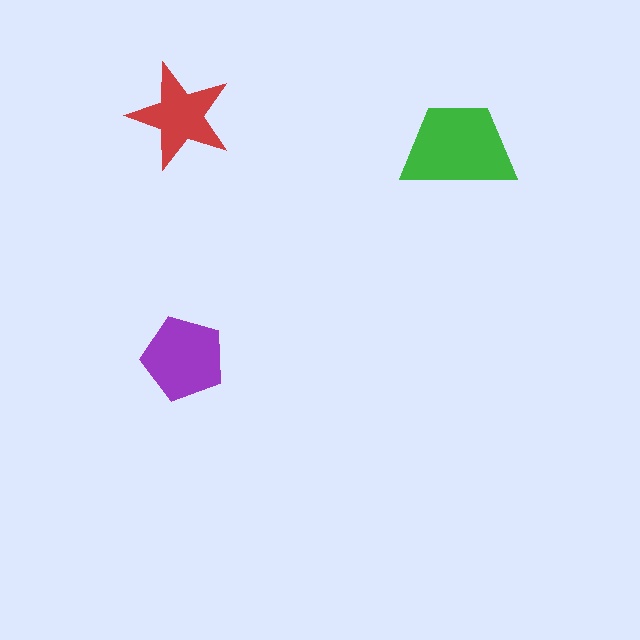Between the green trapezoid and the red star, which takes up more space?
The green trapezoid.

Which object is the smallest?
The red star.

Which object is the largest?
The green trapezoid.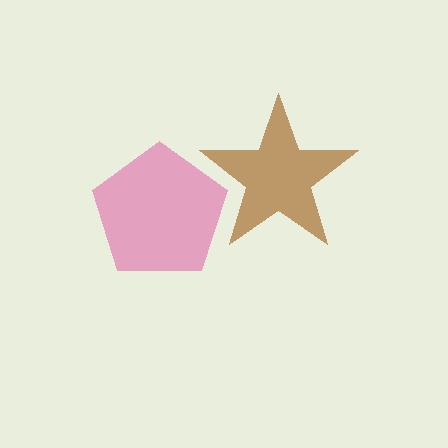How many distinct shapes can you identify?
There are 2 distinct shapes: a pink pentagon, a brown star.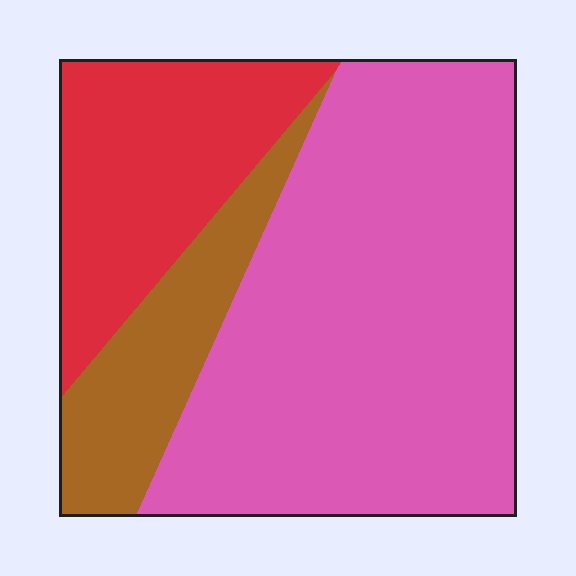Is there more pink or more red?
Pink.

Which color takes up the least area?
Brown, at roughly 15%.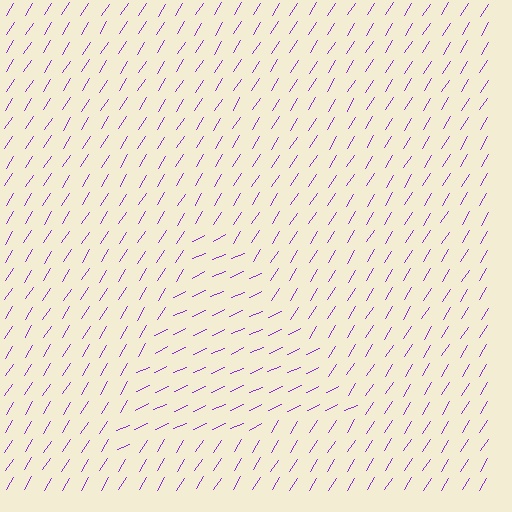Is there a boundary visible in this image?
Yes, there is a texture boundary formed by a change in line orientation.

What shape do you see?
I see a triangle.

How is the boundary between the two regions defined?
The boundary is defined purely by a change in line orientation (approximately 34 degrees difference). All lines are the same color and thickness.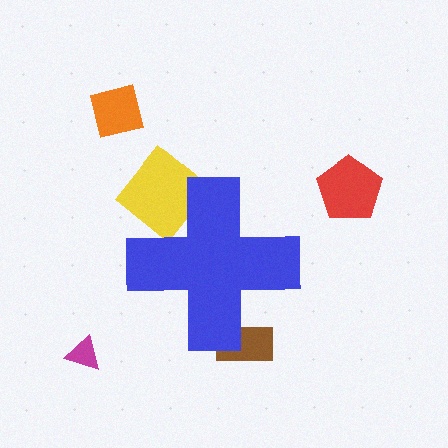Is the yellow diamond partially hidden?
Yes, the yellow diamond is partially hidden behind the blue cross.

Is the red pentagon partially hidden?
No, the red pentagon is fully visible.